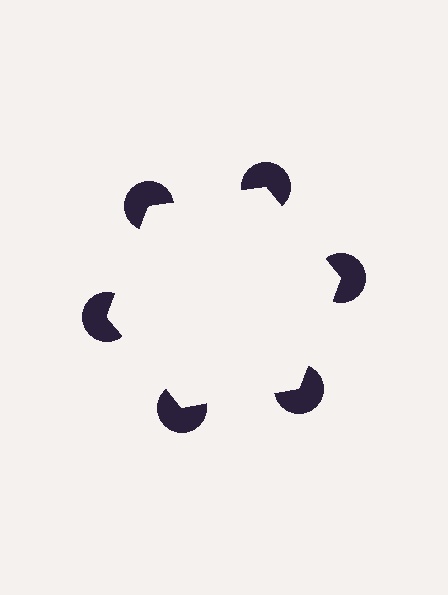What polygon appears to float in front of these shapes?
An illusory hexagon — its edges are inferred from the aligned wedge cuts in the pac-man discs, not physically drawn.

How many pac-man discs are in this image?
There are 6 — one at each vertex of the illusory hexagon.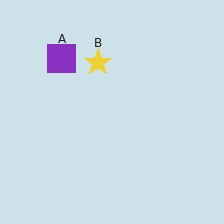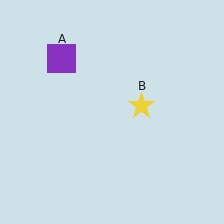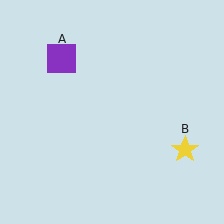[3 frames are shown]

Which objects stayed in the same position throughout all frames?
Purple square (object A) remained stationary.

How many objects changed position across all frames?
1 object changed position: yellow star (object B).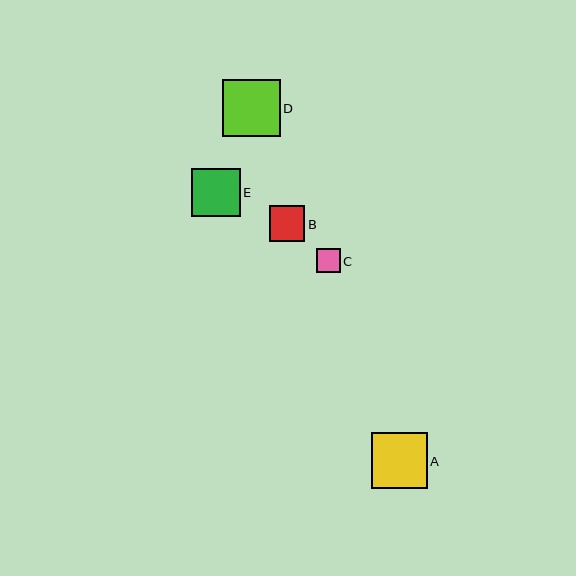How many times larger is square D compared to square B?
Square D is approximately 1.6 times the size of square B.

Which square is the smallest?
Square C is the smallest with a size of approximately 24 pixels.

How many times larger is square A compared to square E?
Square A is approximately 1.2 times the size of square E.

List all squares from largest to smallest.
From largest to smallest: D, A, E, B, C.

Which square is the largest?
Square D is the largest with a size of approximately 58 pixels.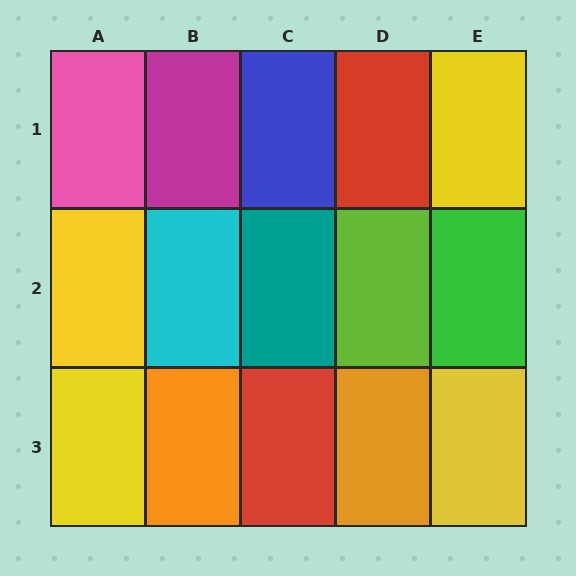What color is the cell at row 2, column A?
Yellow.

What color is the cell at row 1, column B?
Magenta.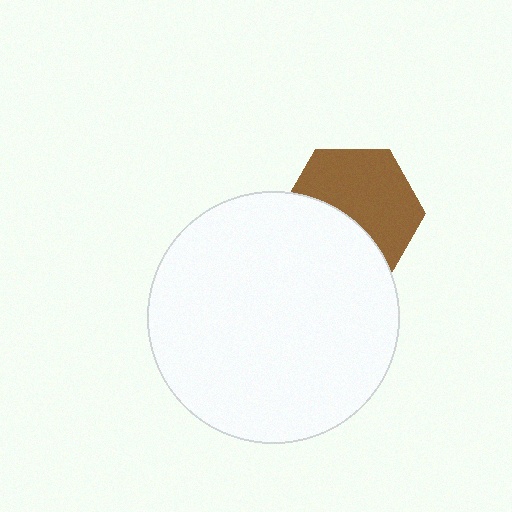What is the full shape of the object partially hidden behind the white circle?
The partially hidden object is a brown hexagon.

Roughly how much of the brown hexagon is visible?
About half of it is visible (roughly 59%).